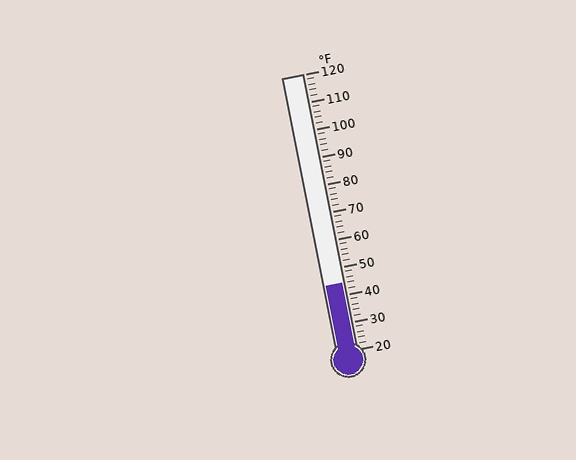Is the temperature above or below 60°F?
The temperature is below 60°F.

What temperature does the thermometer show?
The thermometer shows approximately 44°F.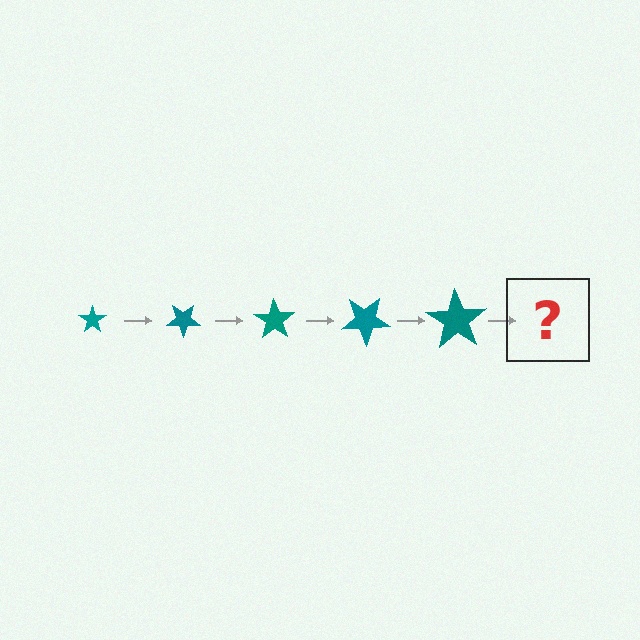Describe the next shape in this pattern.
It should be a star, larger than the previous one and rotated 175 degrees from the start.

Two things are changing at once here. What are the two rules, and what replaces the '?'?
The two rules are that the star grows larger each step and it rotates 35 degrees each step. The '?' should be a star, larger than the previous one and rotated 175 degrees from the start.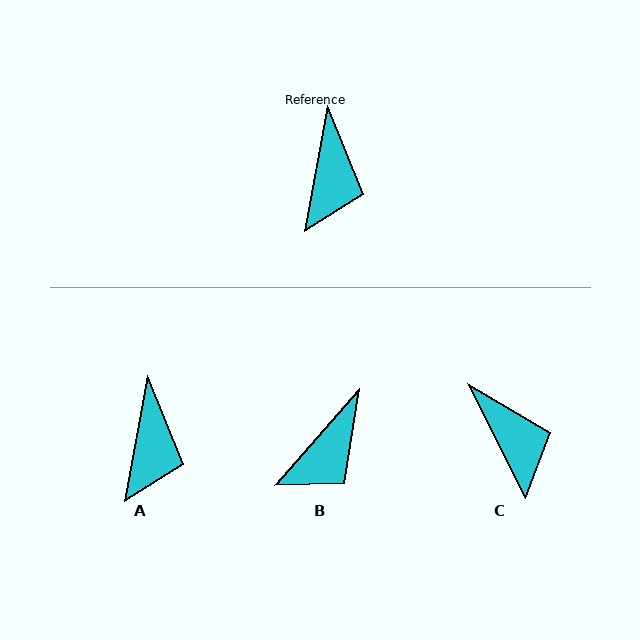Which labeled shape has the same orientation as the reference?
A.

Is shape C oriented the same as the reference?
No, it is off by about 37 degrees.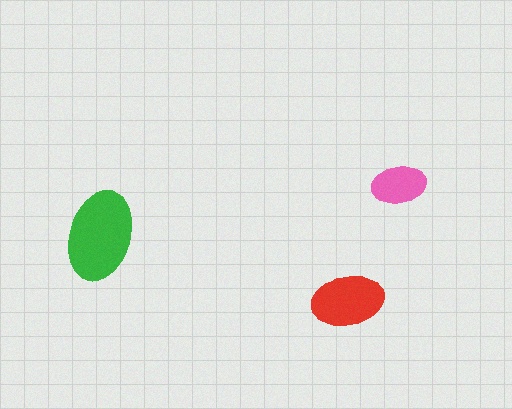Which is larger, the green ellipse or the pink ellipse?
The green one.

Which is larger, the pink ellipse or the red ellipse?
The red one.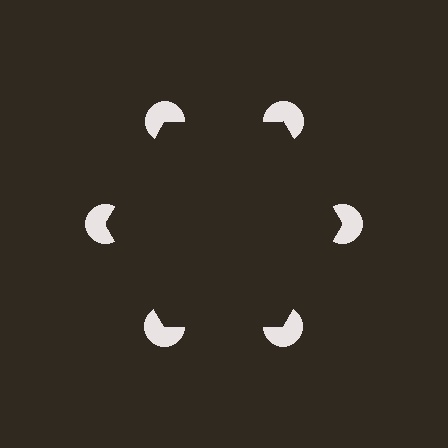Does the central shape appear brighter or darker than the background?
It typically appears slightly darker than the background, even though no actual brightness change is drawn.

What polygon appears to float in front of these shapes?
An illusory hexagon — its edges are inferred from the aligned wedge cuts in the pac-man discs, not physically drawn.